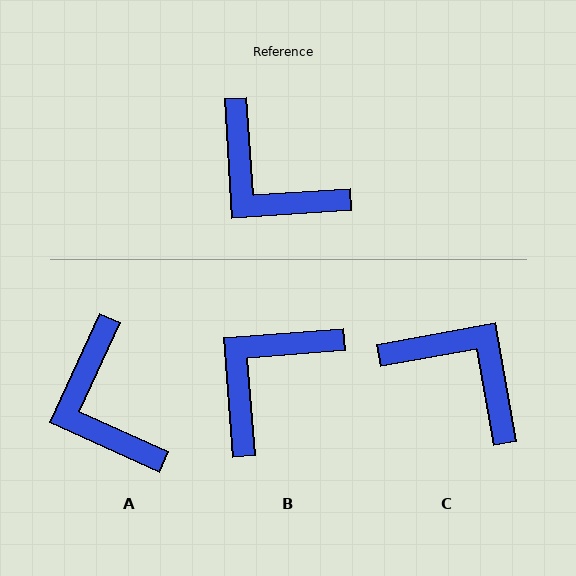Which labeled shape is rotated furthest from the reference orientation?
C, about 174 degrees away.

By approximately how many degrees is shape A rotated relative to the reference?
Approximately 28 degrees clockwise.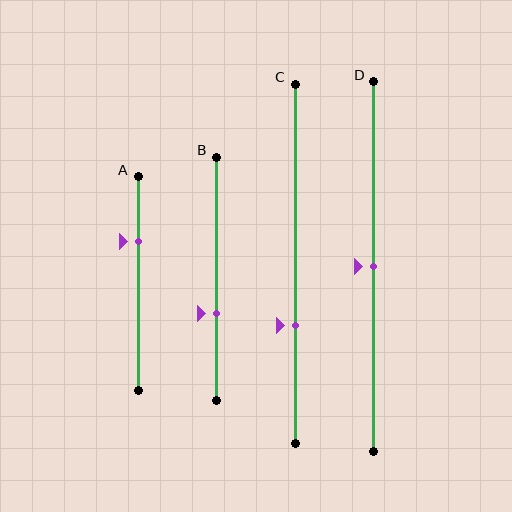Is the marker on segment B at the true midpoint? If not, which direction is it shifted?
No, the marker on segment B is shifted downward by about 14% of the segment length.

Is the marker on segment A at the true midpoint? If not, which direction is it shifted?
No, the marker on segment A is shifted upward by about 20% of the segment length.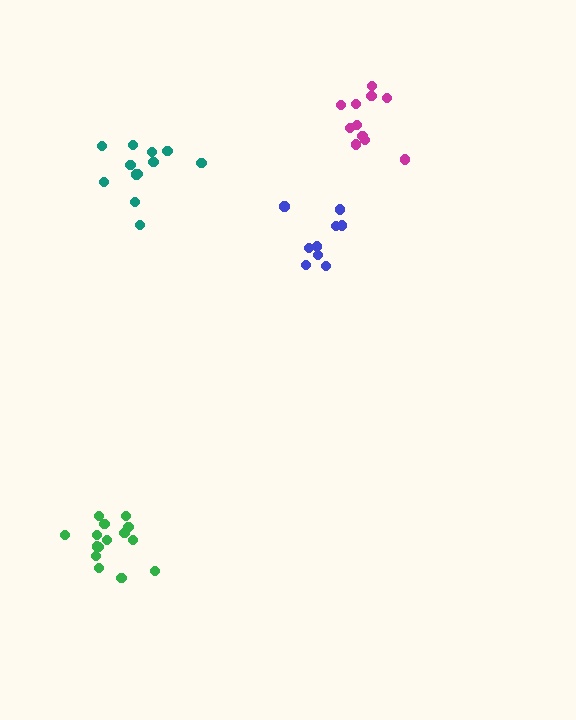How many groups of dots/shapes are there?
There are 4 groups.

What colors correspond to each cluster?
The clusters are colored: blue, teal, green, magenta.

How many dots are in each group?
Group 1: 9 dots, Group 2: 12 dots, Group 3: 15 dots, Group 4: 11 dots (47 total).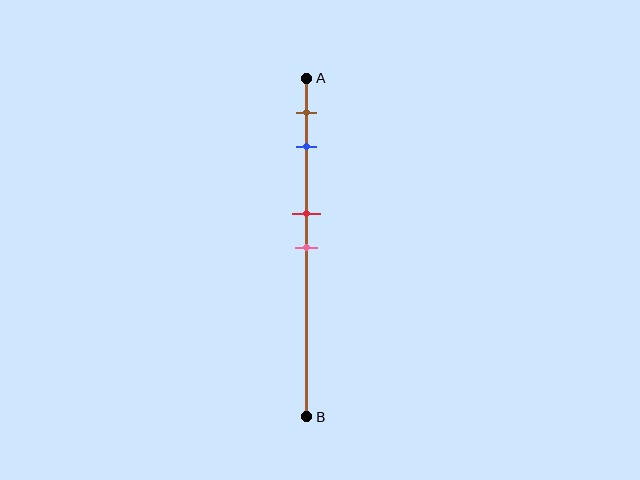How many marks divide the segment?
There are 4 marks dividing the segment.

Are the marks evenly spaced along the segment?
No, the marks are not evenly spaced.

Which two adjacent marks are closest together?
The red and pink marks are the closest adjacent pair.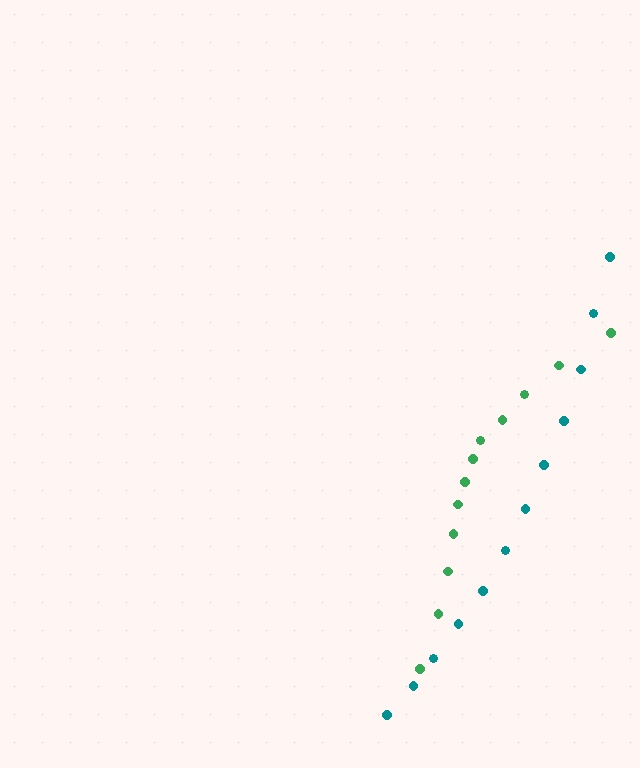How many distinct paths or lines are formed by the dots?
There are 2 distinct paths.